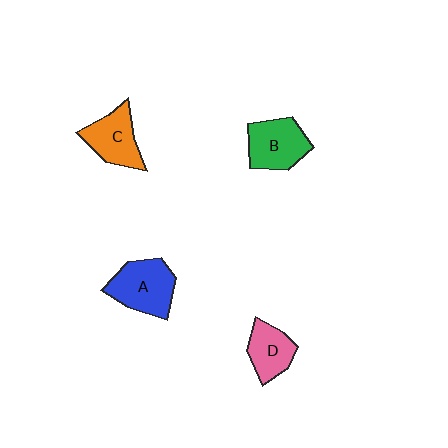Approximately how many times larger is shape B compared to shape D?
Approximately 1.3 times.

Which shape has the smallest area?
Shape D (pink).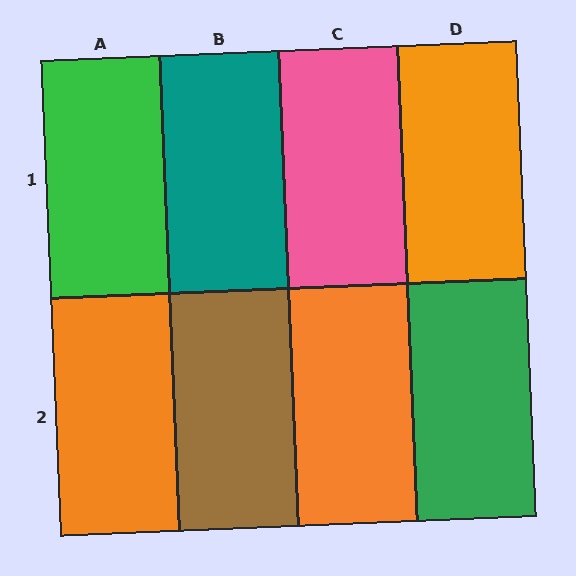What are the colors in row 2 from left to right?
Orange, brown, orange, green.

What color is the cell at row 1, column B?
Teal.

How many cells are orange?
3 cells are orange.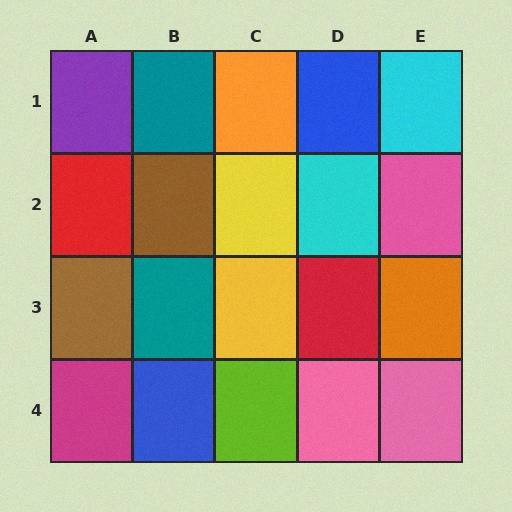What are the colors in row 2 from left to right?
Red, brown, yellow, cyan, pink.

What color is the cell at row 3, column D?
Red.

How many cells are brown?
2 cells are brown.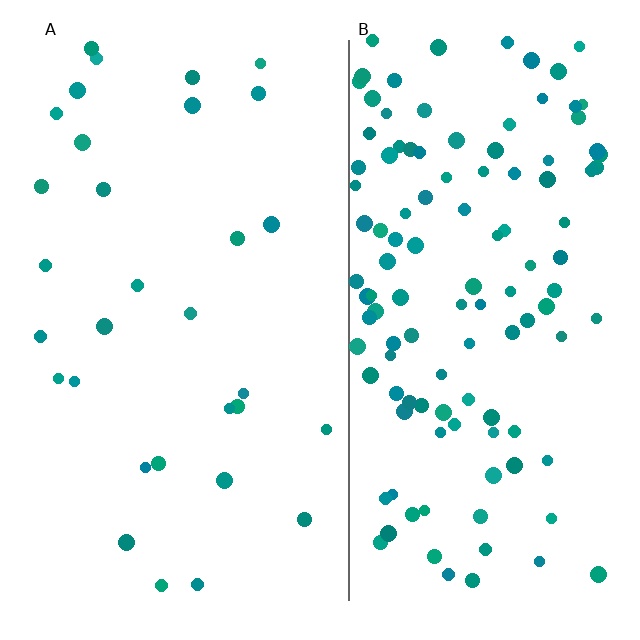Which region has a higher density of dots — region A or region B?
B (the right).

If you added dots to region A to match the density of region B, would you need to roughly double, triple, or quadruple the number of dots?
Approximately quadruple.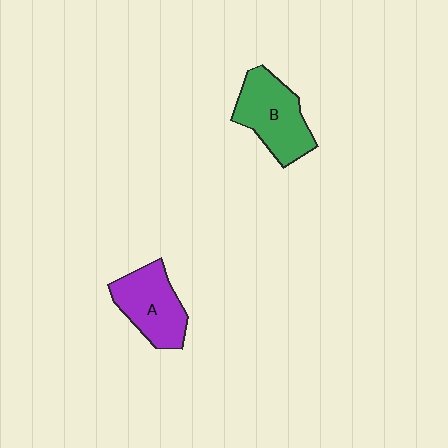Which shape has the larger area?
Shape B (green).